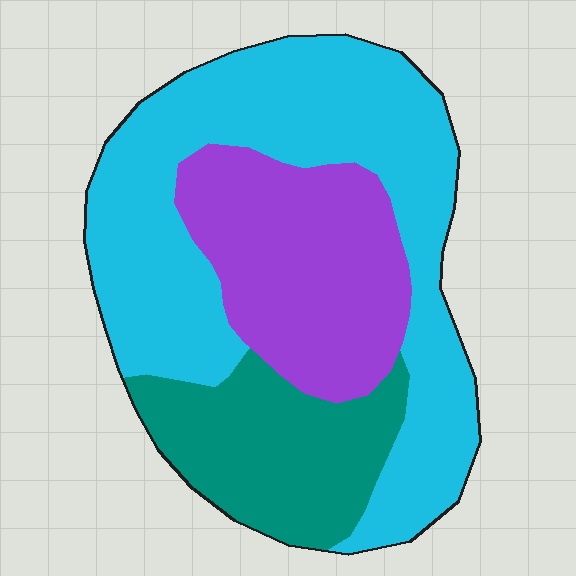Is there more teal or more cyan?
Cyan.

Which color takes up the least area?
Teal, at roughly 20%.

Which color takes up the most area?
Cyan, at roughly 50%.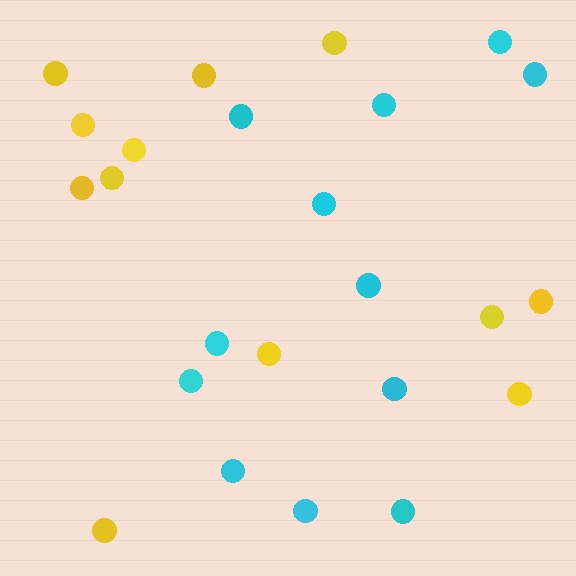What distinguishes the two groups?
There are 2 groups: one group of cyan circles (12) and one group of yellow circles (12).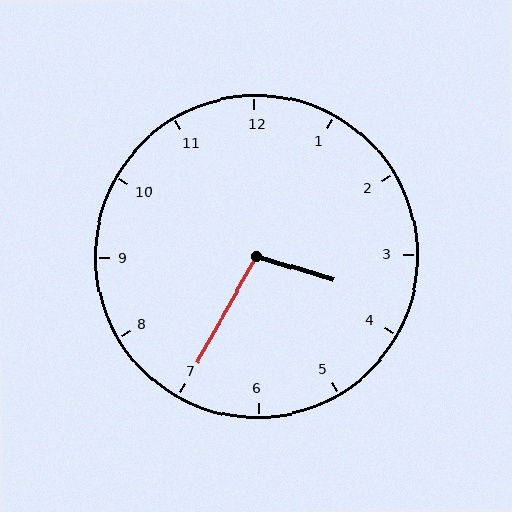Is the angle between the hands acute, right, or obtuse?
It is obtuse.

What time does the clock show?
3:35.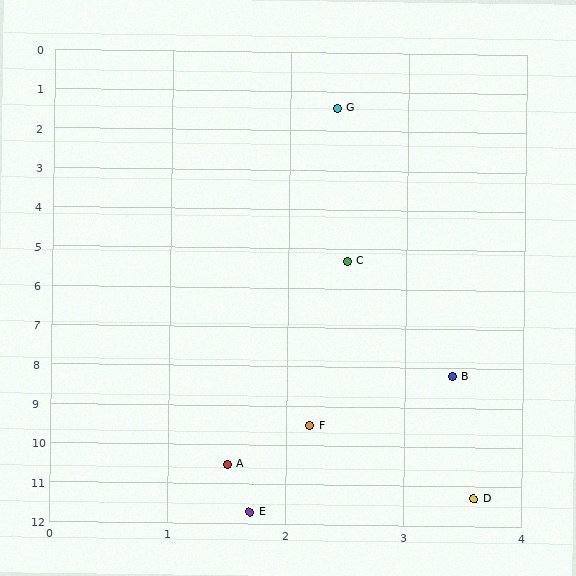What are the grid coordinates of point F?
Point F is at approximately (2.2, 9.5).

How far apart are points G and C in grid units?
Points G and C are about 3.9 grid units apart.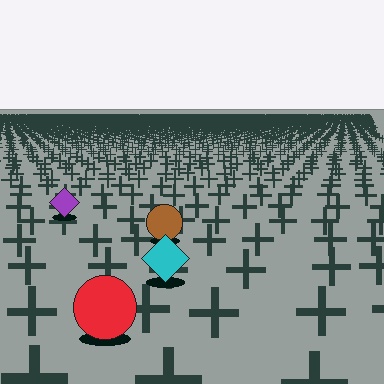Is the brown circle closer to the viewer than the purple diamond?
Yes. The brown circle is closer — you can tell from the texture gradient: the ground texture is coarser near it.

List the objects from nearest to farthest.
From nearest to farthest: the red circle, the cyan diamond, the brown circle, the purple diamond.